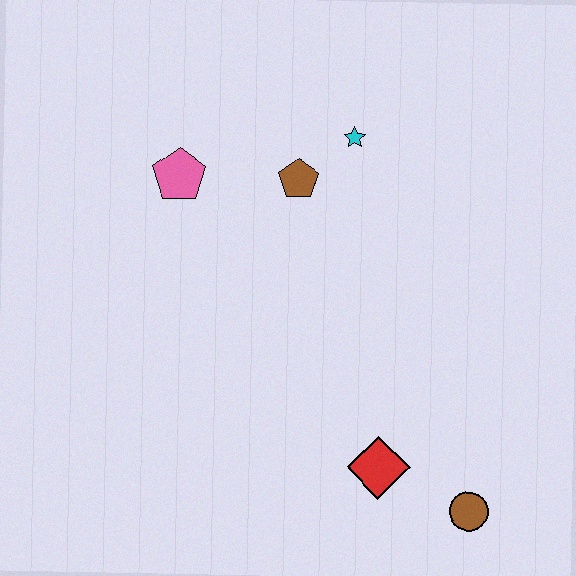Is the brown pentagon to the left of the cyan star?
Yes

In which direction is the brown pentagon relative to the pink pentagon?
The brown pentagon is to the right of the pink pentagon.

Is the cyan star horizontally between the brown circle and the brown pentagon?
Yes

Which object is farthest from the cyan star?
The brown circle is farthest from the cyan star.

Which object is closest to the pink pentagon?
The brown pentagon is closest to the pink pentagon.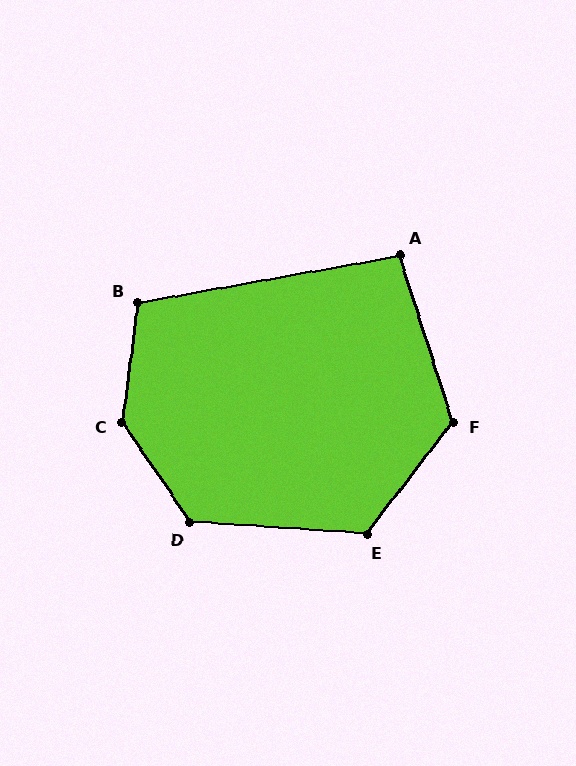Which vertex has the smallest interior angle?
A, at approximately 97 degrees.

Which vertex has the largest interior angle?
C, at approximately 139 degrees.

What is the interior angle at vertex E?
Approximately 124 degrees (obtuse).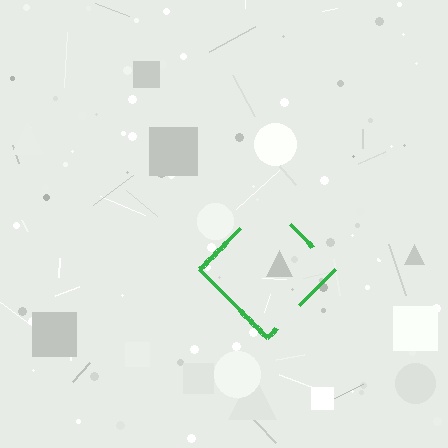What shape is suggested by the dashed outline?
The dashed outline suggests a diamond.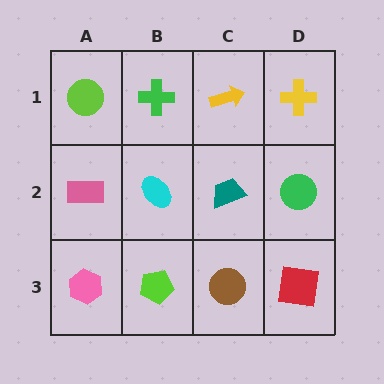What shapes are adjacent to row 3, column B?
A cyan ellipse (row 2, column B), a pink hexagon (row 3, column A), a brown circle (row 3, column C).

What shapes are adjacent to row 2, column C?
A yellow arrow (row 1, column C), a brown circle (row 3, column C), a cyan ellipse (row 2, column B), a green circle (row 2, column D).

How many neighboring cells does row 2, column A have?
3.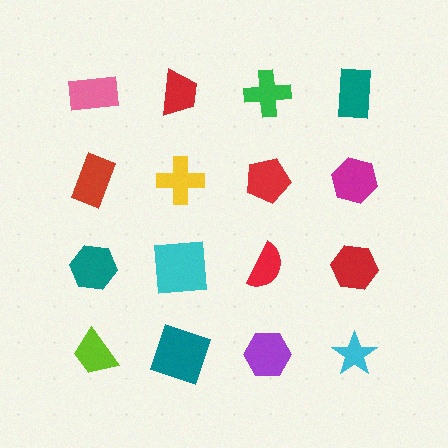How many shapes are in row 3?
4 shapes.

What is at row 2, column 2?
A yellow cross.